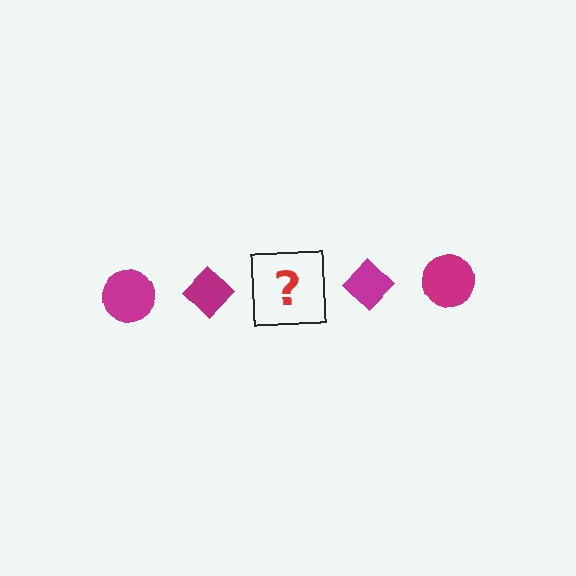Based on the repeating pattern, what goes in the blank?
The blank should be a magenta circle.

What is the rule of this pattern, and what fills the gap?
The rule is that the pattern cycles through circle, diamond shapes in magenta. The gap should be filled with a magenta circle.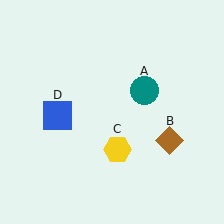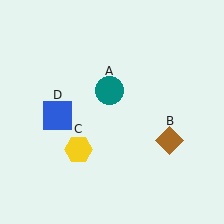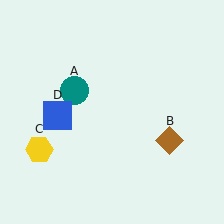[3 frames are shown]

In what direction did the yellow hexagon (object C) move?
The yellow hexagon (object C) moved left.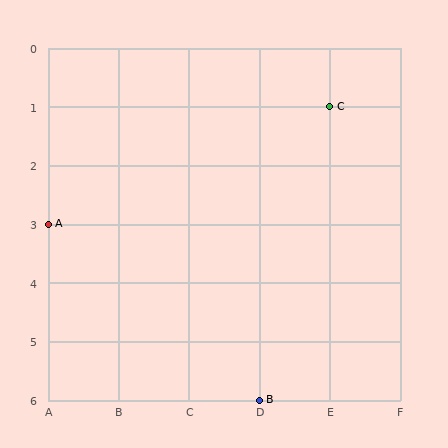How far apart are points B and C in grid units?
Points B and C are 1 column and 5 rows apart (about 5.1 grid units diagonally).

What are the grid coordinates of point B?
Point B is at grid coordinates (D, 6).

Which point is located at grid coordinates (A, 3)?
Point A is at (A, 3).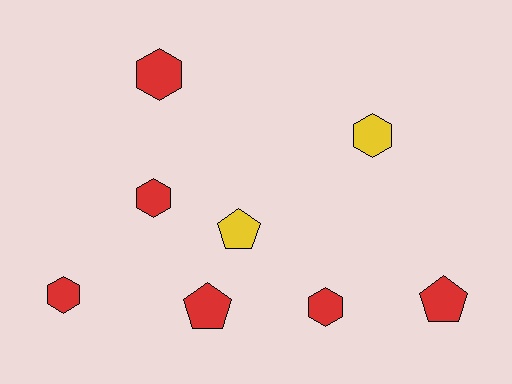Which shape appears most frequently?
Hexagon, with 5 objects.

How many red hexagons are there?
There are 4 red hexagons.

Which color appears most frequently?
Red, with 6 objects.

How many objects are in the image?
There are 8 objects.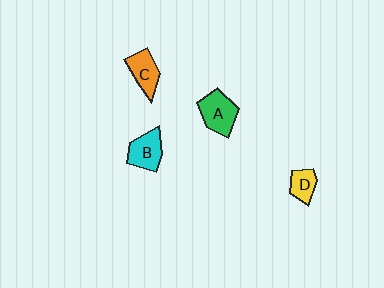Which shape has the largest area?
Shape A (green).